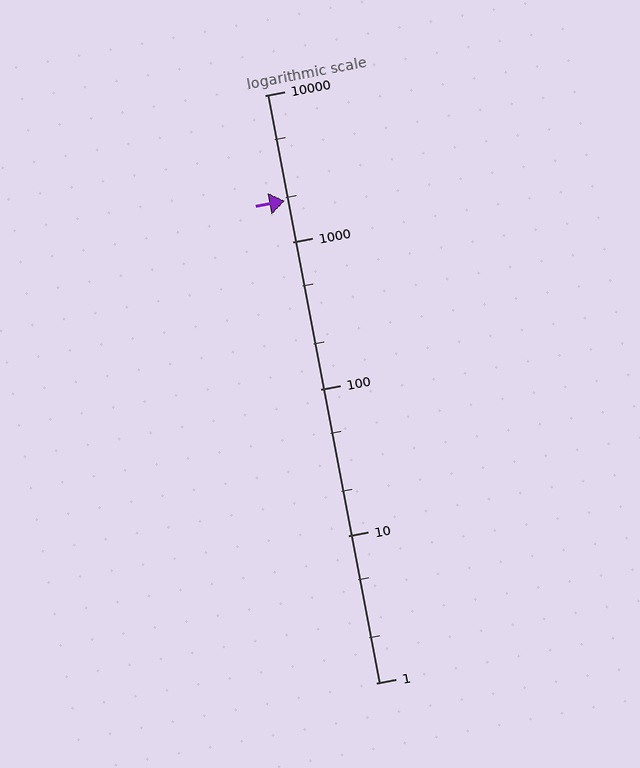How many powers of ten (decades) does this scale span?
The scale spans 4 decades, from 1 to 10000.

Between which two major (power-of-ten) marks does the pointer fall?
The pointer is between 1000 and 10000.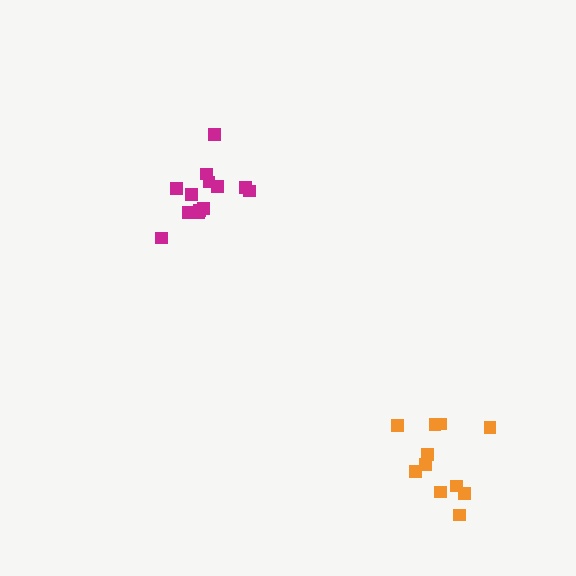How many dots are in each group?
Group 1: 11 dots, Group 2: 14 dots (25 total).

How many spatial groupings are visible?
There are 2 spatial groupings.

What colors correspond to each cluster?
The clusters are colored: orange, magenta.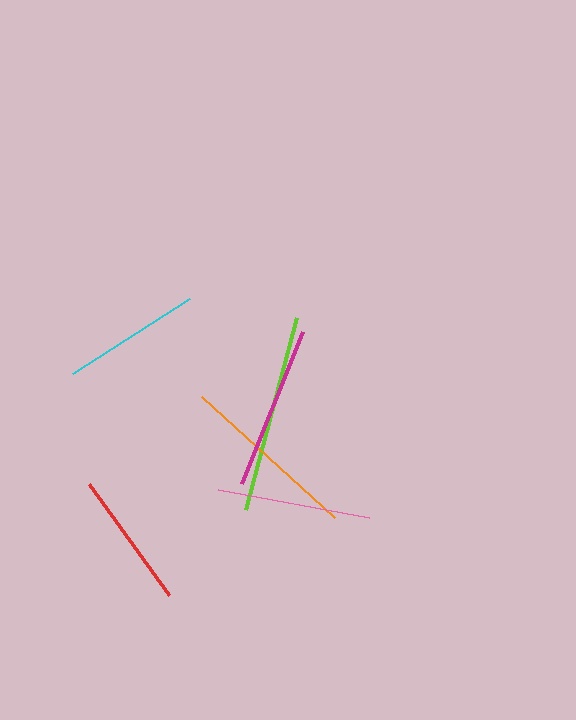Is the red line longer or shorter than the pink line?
The pink line is longer than the red line.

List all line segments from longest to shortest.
From longest to shortest: lime, orange, magenta, pink, cyan, red.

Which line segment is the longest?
The lime line is the longest at approximately 199 pixels.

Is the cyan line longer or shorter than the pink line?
The pink line is longer than the cyan line.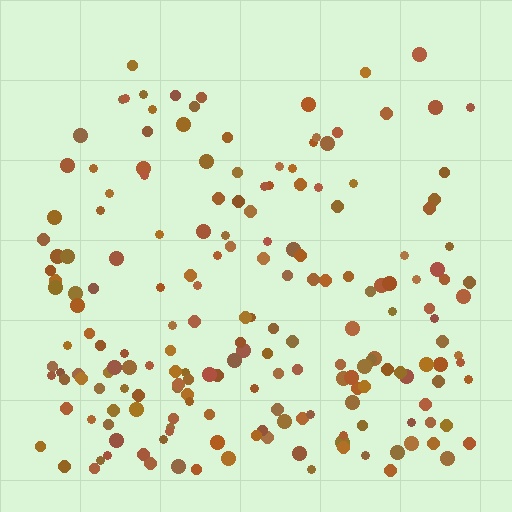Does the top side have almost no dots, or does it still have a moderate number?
Still a moderate number, just noticeably fewer than the bottom.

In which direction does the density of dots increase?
From top to bottom, with the bottom side densest.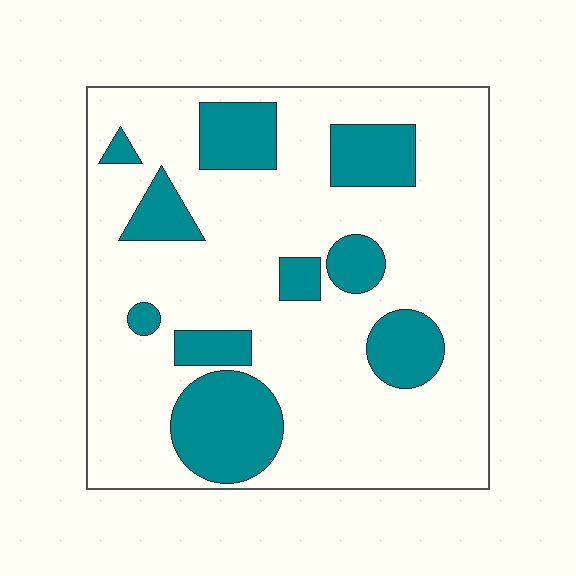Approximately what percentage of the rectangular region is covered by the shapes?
Approximately 25%.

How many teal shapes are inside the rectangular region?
10.